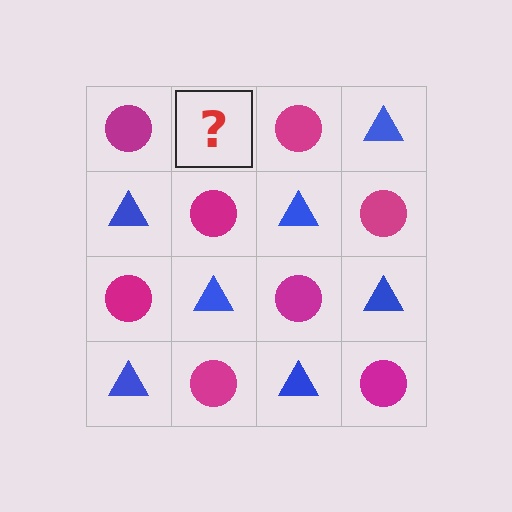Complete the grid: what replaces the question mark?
The question mark should be replaced with a blue triangle.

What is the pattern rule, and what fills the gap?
The rule is that it alternates magenta circle and blue triangle in a checkerboard pattern. The gap should be filled with a blue triangle.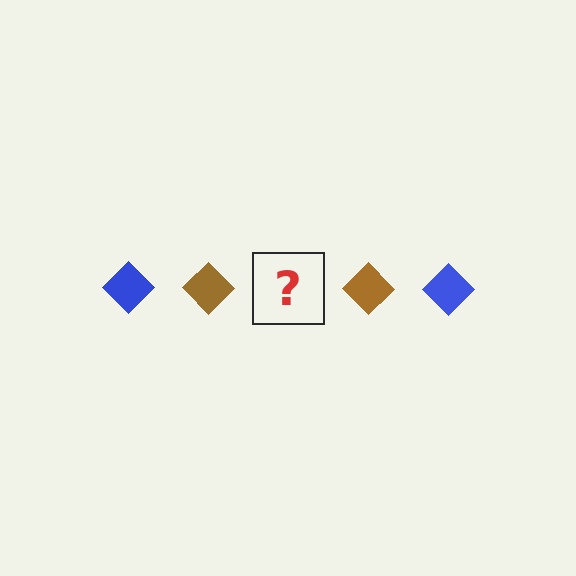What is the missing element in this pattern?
The missing element is a blue diamond.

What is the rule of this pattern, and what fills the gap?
The rule is that the pattern cycles through blue, brown diamonds. The gap should be filled with a blue diamond.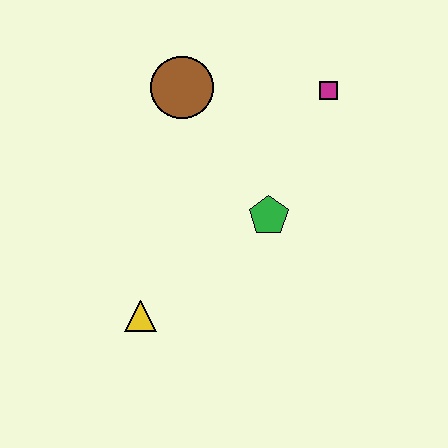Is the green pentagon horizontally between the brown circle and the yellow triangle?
No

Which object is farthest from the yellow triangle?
The magenta square is farthest from the yellow triangle.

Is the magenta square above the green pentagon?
Yes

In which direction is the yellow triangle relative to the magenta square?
The yellow triangle is below the magenta square.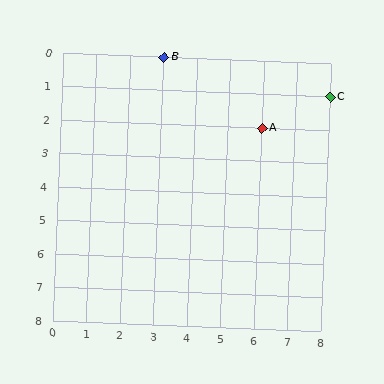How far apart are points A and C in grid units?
Points A and C are 2 columns and 1 row apart (about 2.2 grid units diagonally).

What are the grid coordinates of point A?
Point A is at grid coordinates (6, 2).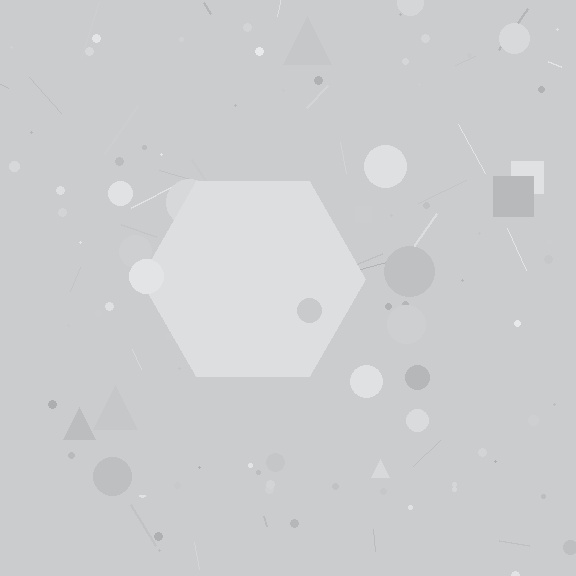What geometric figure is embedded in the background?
A hexagon is embedded in the background.